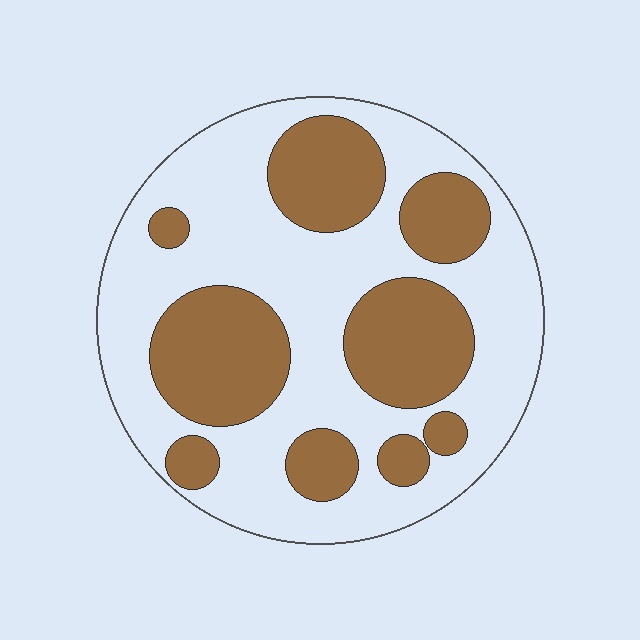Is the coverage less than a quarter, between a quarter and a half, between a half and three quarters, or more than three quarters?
Between a quarter and a half.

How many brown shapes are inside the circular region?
9.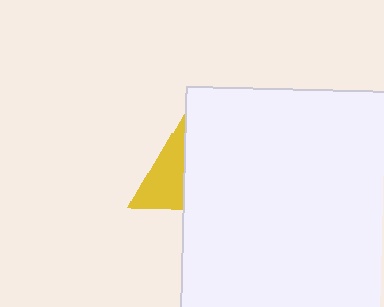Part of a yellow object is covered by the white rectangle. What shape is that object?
It is a triangle.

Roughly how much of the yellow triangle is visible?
A small part of it is visible (roughly 39%).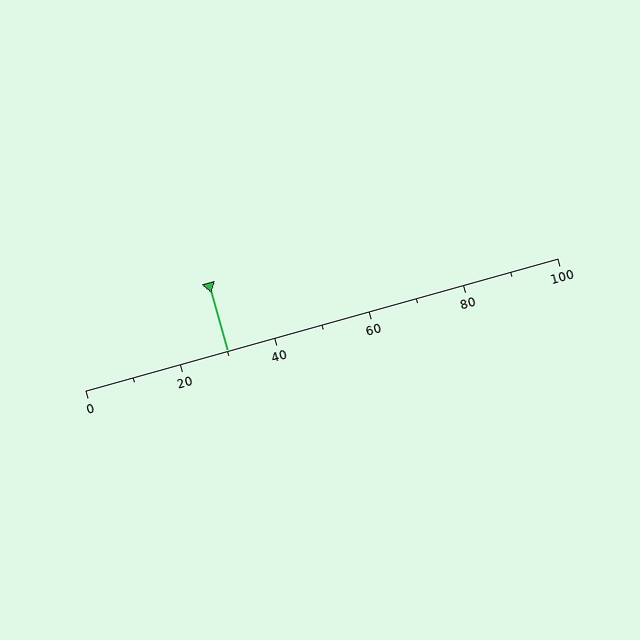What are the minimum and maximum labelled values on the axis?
The axis runs from 0 to 100.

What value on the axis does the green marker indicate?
The marker indicates approximately 30.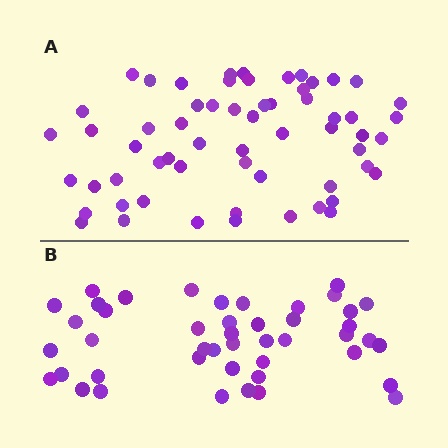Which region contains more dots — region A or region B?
Region A (the top region) has more dots.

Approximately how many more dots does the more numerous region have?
Region A has approximately 15 more dots than region B.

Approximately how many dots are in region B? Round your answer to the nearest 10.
About 40 dots. (The exact count is 45, which rounds to 40.)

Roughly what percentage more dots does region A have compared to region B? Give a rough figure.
About 35% more.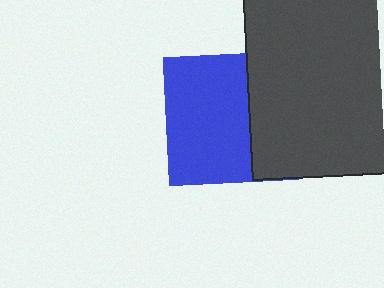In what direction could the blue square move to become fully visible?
The blue square could move left. That would shift it out from behind the dark gray square entirely.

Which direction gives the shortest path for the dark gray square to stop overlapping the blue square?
Moving right gives the shortest separation.